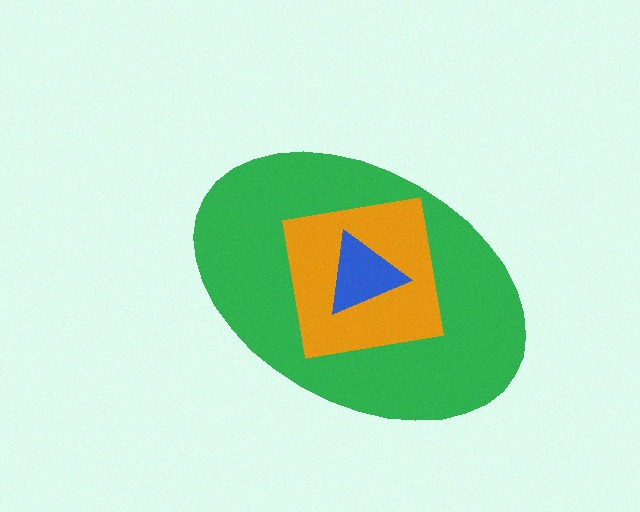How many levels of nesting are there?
3.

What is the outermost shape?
The green ellipse.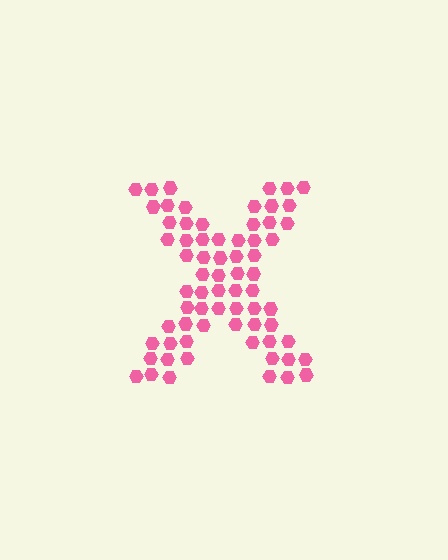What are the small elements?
The small elements are hexagons.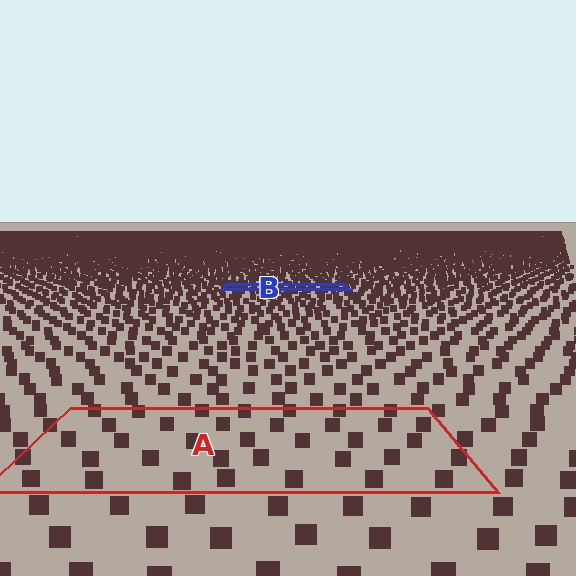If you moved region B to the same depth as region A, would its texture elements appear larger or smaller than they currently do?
They would appear larger. At a closer depth, the same texture elements are projected at a bigger on-screen size.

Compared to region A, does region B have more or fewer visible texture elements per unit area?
Region B has more texture elements per unit area — they are packed more densely because it is farther away.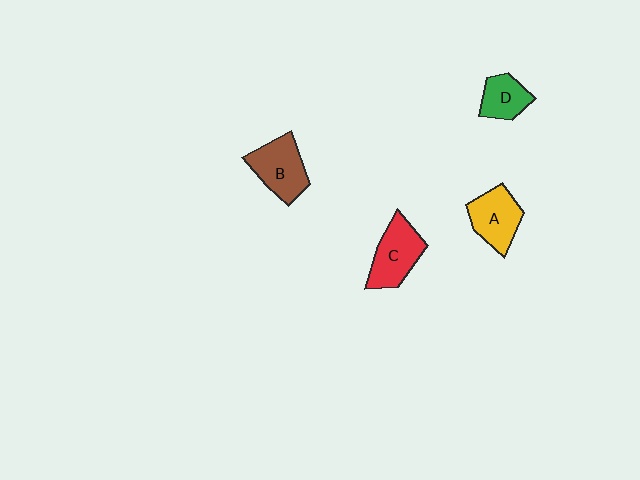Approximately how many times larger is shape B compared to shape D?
Approximately 1.5 times.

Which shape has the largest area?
Shape C (red).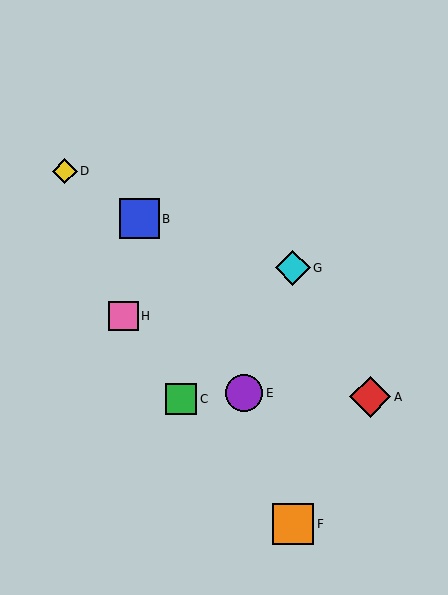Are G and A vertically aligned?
No, G is at x≈293 and A is at x≈370.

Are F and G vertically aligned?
Yes, both are at x≈293.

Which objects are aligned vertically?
Objects F, G are aligned vertically.